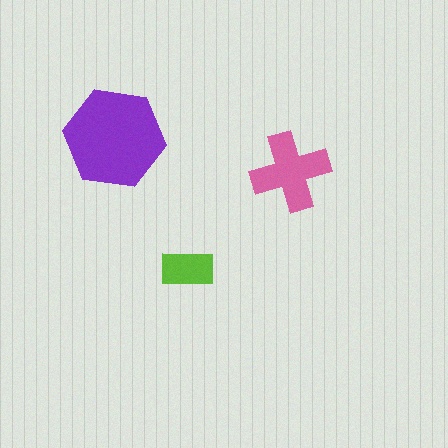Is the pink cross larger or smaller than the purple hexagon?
Smaller.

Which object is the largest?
The purple hexagon.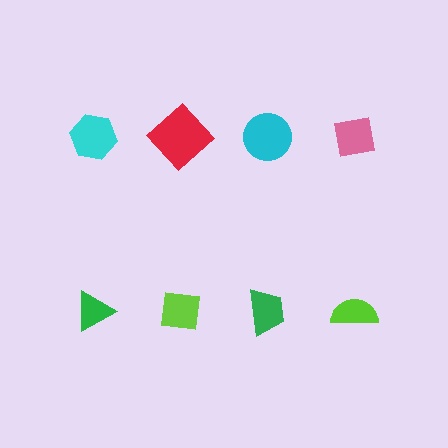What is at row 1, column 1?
A cyan hexagon.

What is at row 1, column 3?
A cyan circle.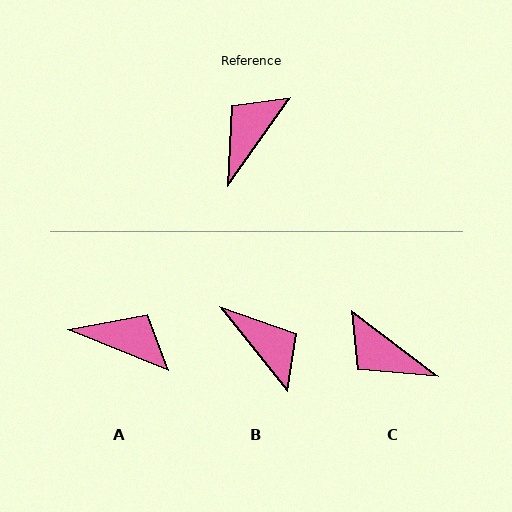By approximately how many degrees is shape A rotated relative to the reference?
Approximately 77 degrees clockwise.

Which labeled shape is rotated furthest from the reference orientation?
B, about 107 degrees away.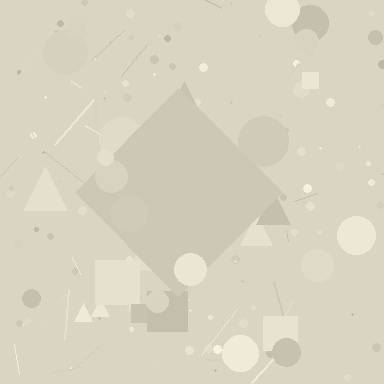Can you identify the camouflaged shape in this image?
The camouflaged shape is a diamond.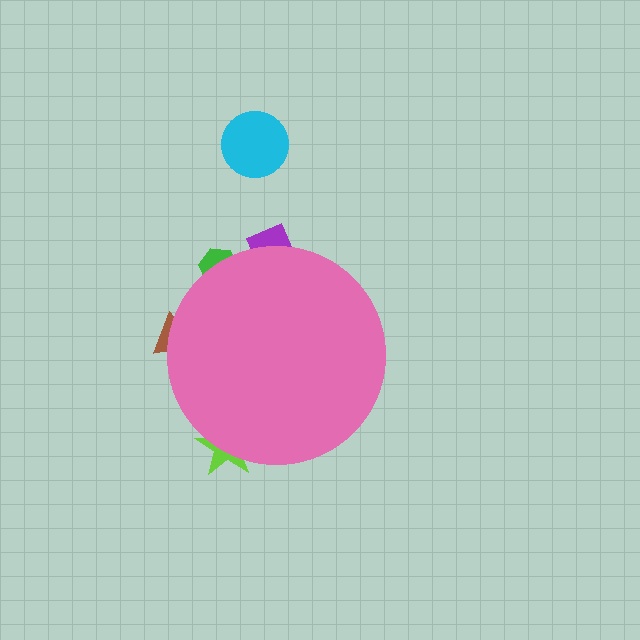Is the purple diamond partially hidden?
Yes, the purple diamond is partially hidden behind the pink circle.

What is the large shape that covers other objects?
A pink circle.